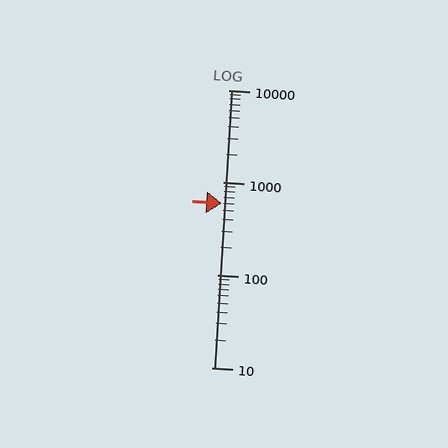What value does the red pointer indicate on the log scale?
The pointer indicates approximately 600.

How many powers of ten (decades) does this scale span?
The scale spans 3 decades, from 10 to 10000.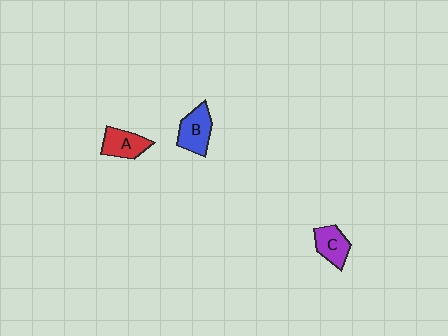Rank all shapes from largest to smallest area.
From largest to smallest: B (blue), A (red), C (purple).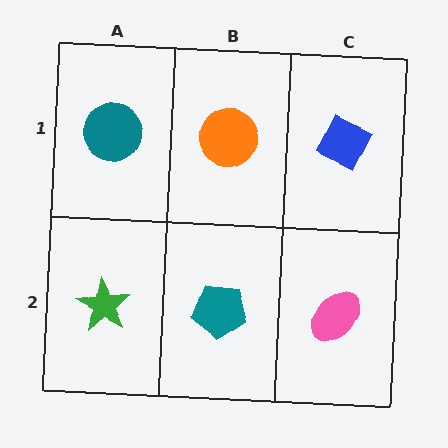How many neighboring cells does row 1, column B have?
3.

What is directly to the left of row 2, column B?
A green star.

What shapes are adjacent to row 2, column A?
A teal circle (row 1, column A), a teal pentagon (row 2, column B).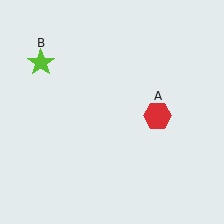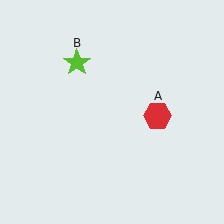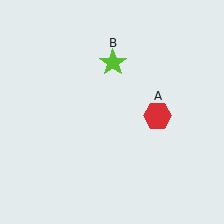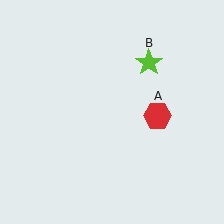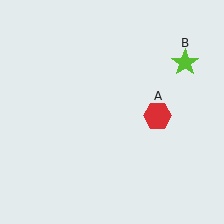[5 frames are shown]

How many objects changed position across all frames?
1 object changed position: lime star (object B).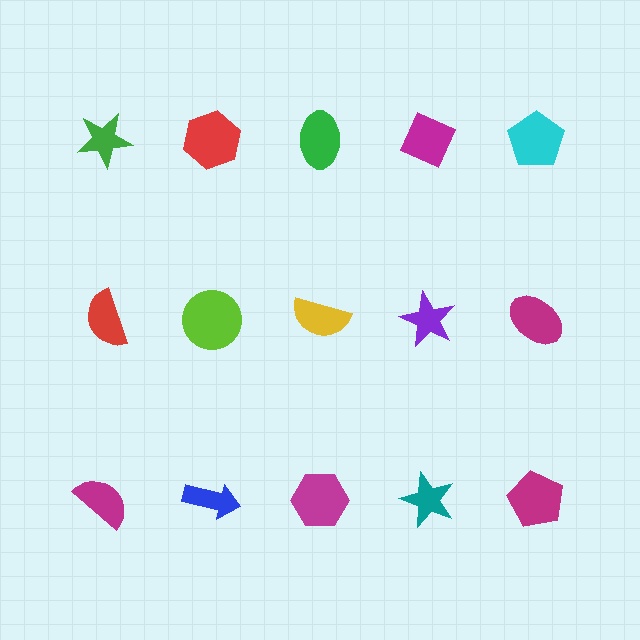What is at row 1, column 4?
A magenta diamond.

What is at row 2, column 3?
A yellow semicircle.